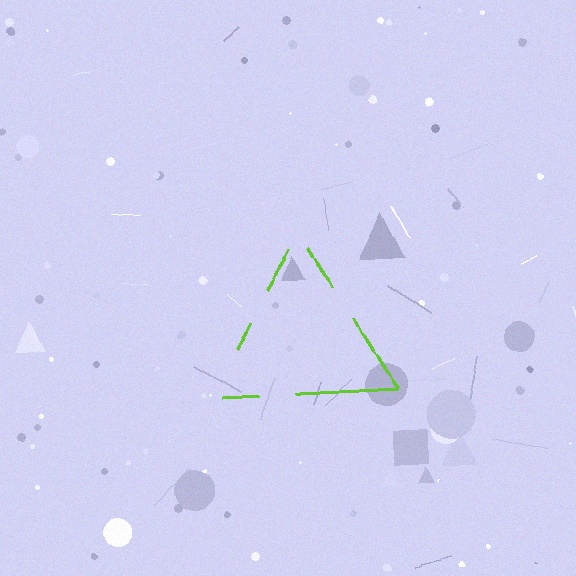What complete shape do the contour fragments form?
The contour fragments form a triangle.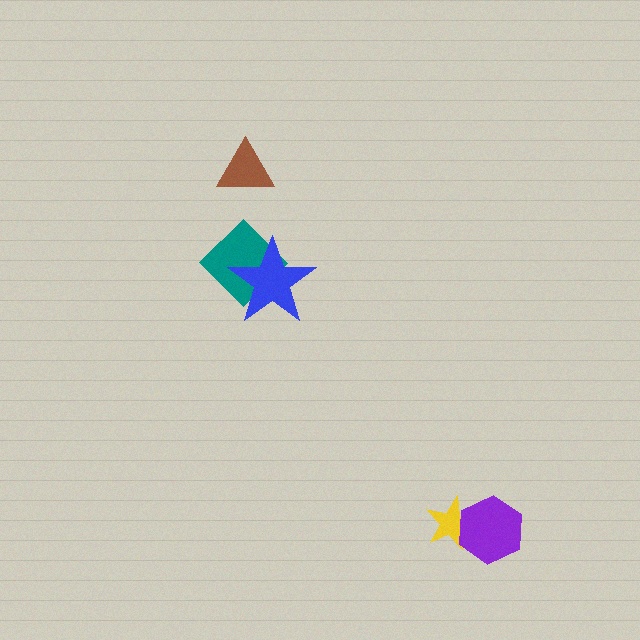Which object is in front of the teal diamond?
The blue star is in front of the teal diamond.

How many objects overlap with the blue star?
1 object overlaps with the blue star.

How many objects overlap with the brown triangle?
0 objects overlap with the brown triangle.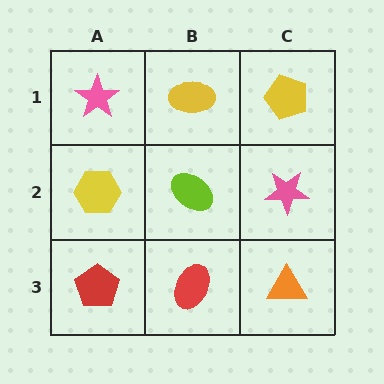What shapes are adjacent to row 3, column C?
A pink star (row 2, column C), a red ellipse (row 3, column B).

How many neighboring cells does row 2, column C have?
3.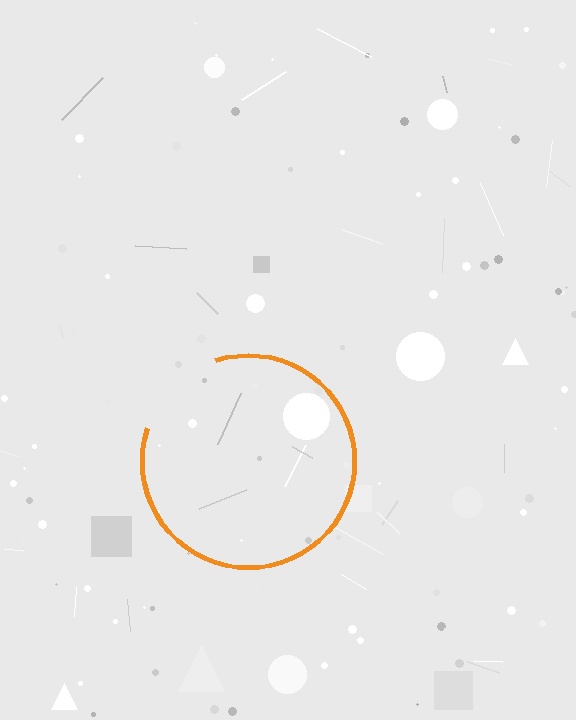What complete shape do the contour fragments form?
The contour fragments form a circle.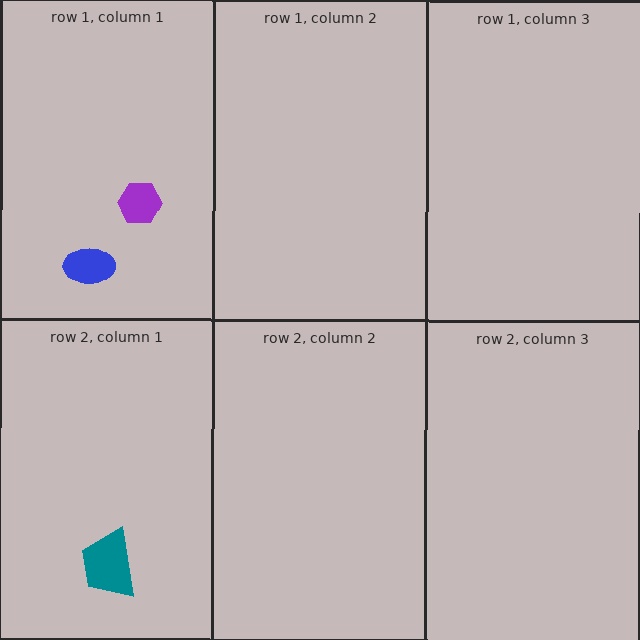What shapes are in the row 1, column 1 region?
The purple hexagon, the blue ellipse.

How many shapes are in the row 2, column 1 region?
1.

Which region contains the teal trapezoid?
The row 2, column 1 region.